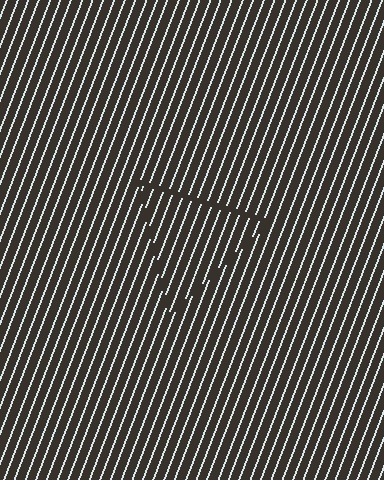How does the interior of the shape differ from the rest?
The interior of the shape contains the same grating, shifted by half a period — the contour is defined by the phase discontinuity where line-ends from the inner and outer gratings abut.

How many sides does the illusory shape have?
3 sides — the line-ends trace a triangle.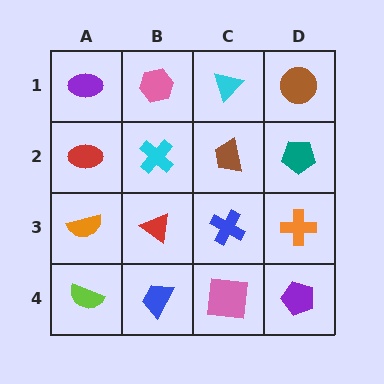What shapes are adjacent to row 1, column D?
A teal pentagon (row 2, column D), a cyan triangle (row 1, column C).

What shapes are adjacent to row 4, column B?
A red triangle (row 3, column B), a lime semicircle (row 4, column A), a pink square (row 4, column C).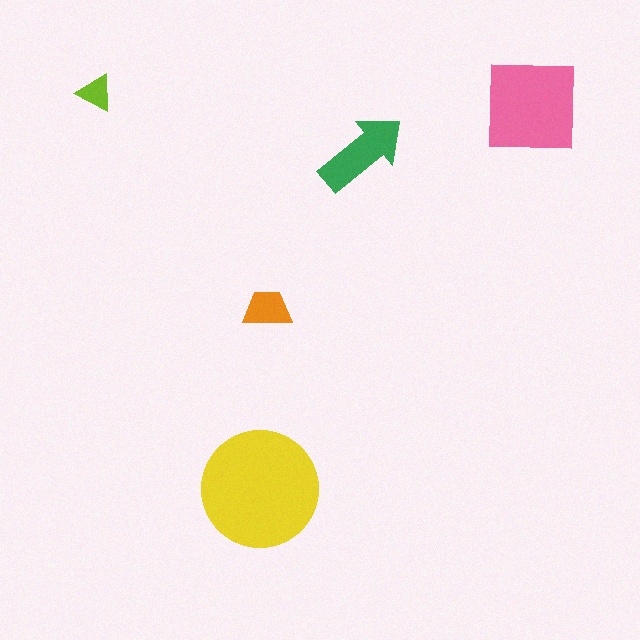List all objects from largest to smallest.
The yellow circle, the pink square, the green arrow, the orange trapezoid, the lime triangle.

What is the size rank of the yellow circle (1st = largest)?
1st.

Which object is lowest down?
The yellow circle is bottommost.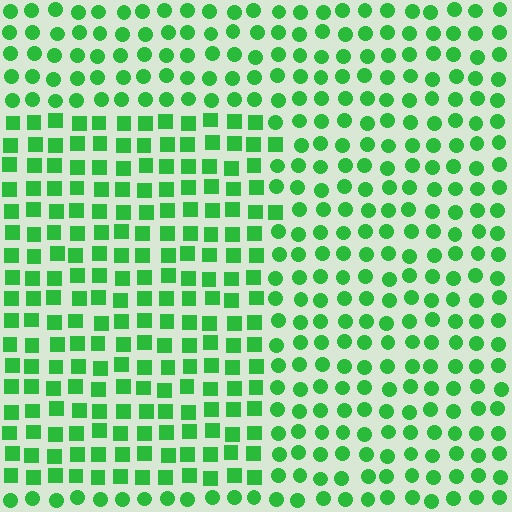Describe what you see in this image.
The image is filled with small green elements arranged in a uniform grid. A rectangle-shaped region contains squares, while the surrounding area contains circles. The boundary is defined purely by the change in element shape.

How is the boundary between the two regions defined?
The boundary is defined by a change in element shape: squares inside vs. circles outside. All elements share the same color and spacing.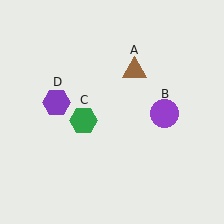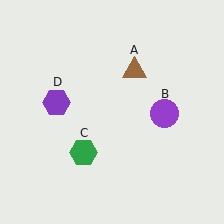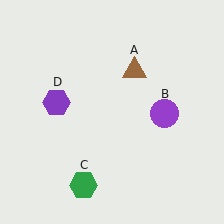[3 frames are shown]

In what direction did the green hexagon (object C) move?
The green hexagon (object C) moved down.